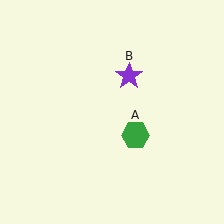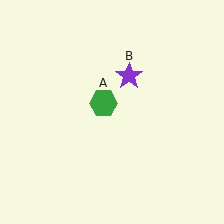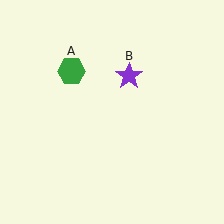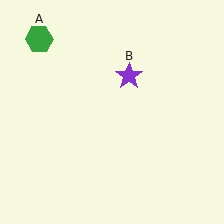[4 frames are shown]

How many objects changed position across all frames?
1 object changed position: green hexagon (object A).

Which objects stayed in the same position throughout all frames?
Purple star (object B) remained stationary.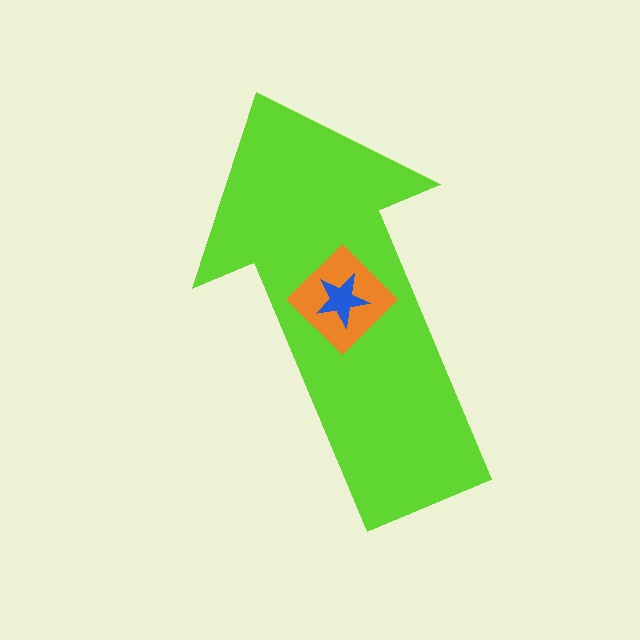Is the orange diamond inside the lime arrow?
Yes.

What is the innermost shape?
The blue star.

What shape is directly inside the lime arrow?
The orange diamond.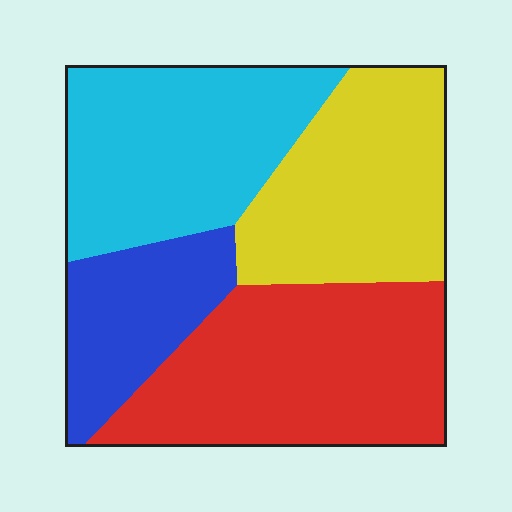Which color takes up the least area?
Blue, at roughly 15%.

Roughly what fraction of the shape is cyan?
Cyan takes up between a sixth and a third of the shape.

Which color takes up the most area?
Red, at roughly 30%.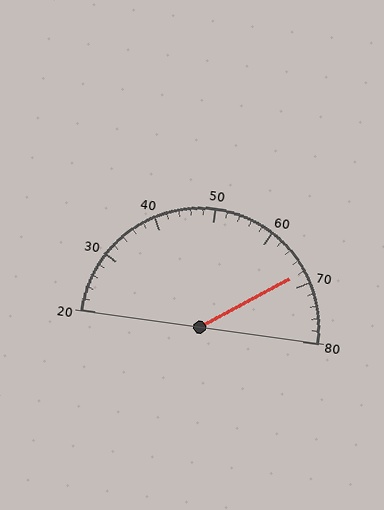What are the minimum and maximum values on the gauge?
The gauge ranges from 20 to 80.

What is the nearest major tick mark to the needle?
The nearest major tick mark is 70.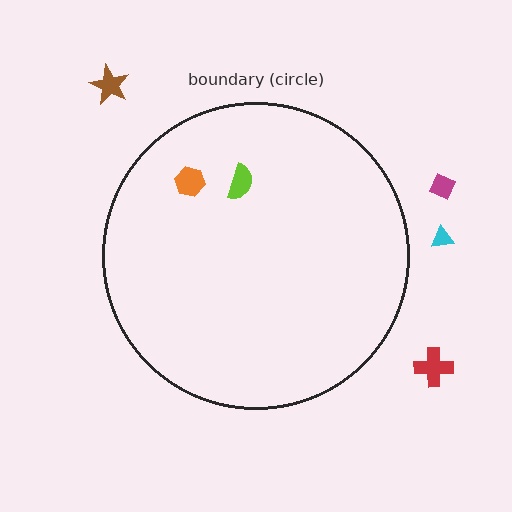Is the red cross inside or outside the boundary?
Outside.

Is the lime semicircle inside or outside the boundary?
Inside.